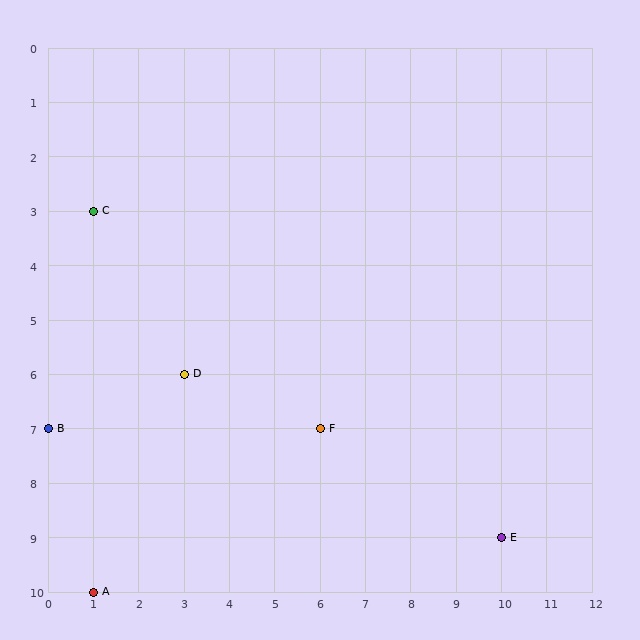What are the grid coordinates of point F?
Point F is at grid coordinates (6, 7).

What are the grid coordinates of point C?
Point C is at grid coordinates (1, 3).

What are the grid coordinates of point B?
Point B is at grid coordinates (0, 7).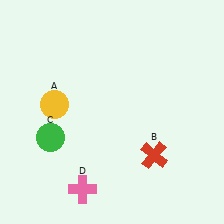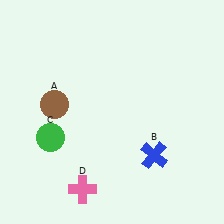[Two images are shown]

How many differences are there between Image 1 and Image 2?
There are 2 differences between the two images.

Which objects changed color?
A changed from yellow to brown. B changed from red to blue.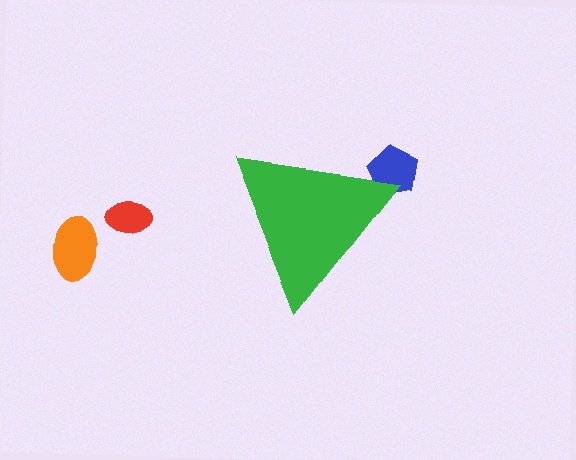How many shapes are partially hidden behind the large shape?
1 shape is partially hidden.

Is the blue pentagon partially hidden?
Yes, the blue pentagon is partially hidden behind the green triangle.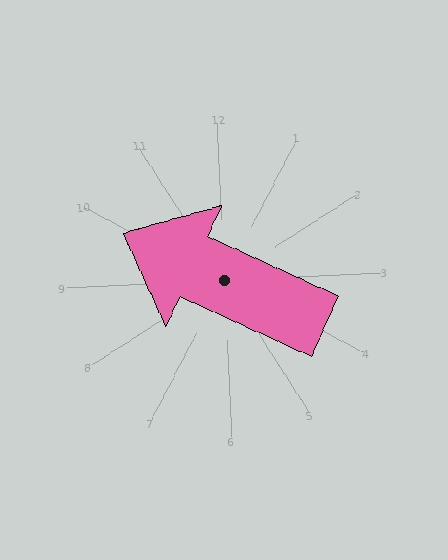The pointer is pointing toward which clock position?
Roughly 10 o'clock.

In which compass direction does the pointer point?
Northwest.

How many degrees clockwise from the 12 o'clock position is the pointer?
Approximately 297 degrees.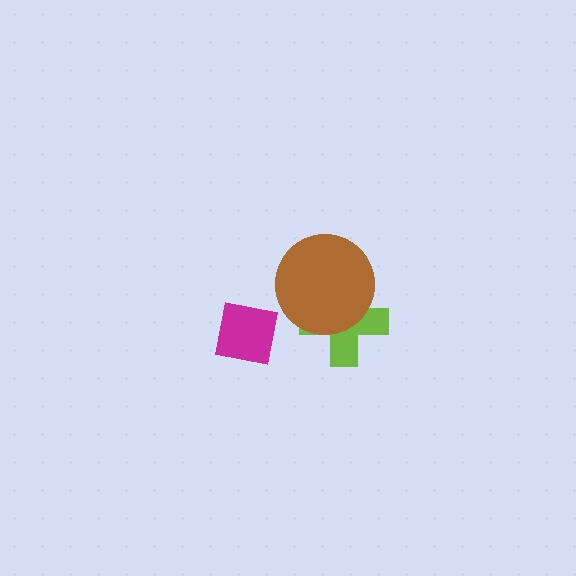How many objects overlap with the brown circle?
1 object overlaps with the brown circle.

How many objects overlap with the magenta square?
0 objects overlap with the magenta square.